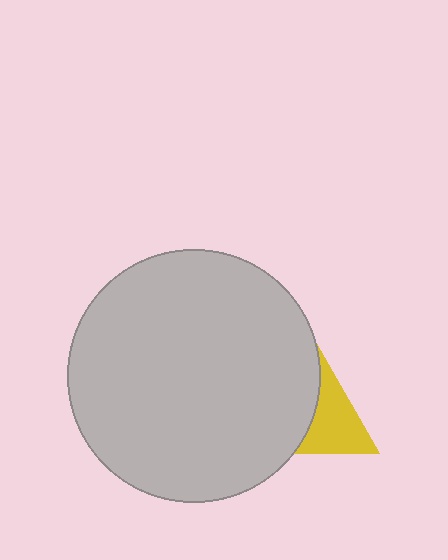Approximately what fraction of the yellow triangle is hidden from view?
Roughly 48% of the yellow triangle is hidden behind the light gray circle.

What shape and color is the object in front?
The object in front is a light gray circle.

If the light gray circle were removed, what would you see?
You would see the complete yellow triangle.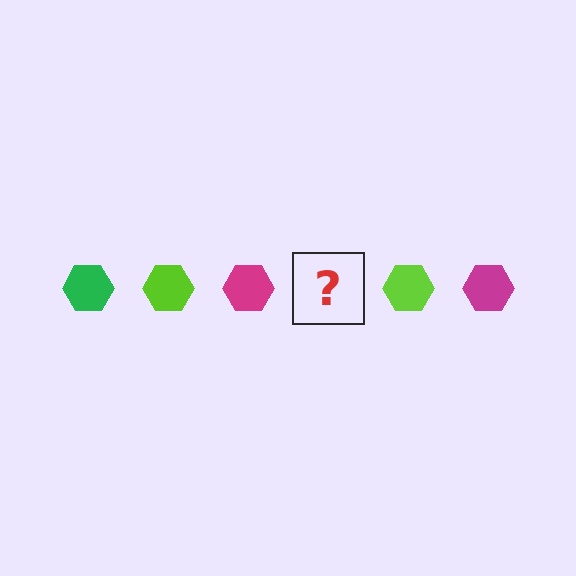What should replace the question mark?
The question mark should be replaced with a green hexagon.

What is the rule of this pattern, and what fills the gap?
The rule is that the pattern cycles through green, lime, magenta hexagons. The gap should be filled with a green hexagon.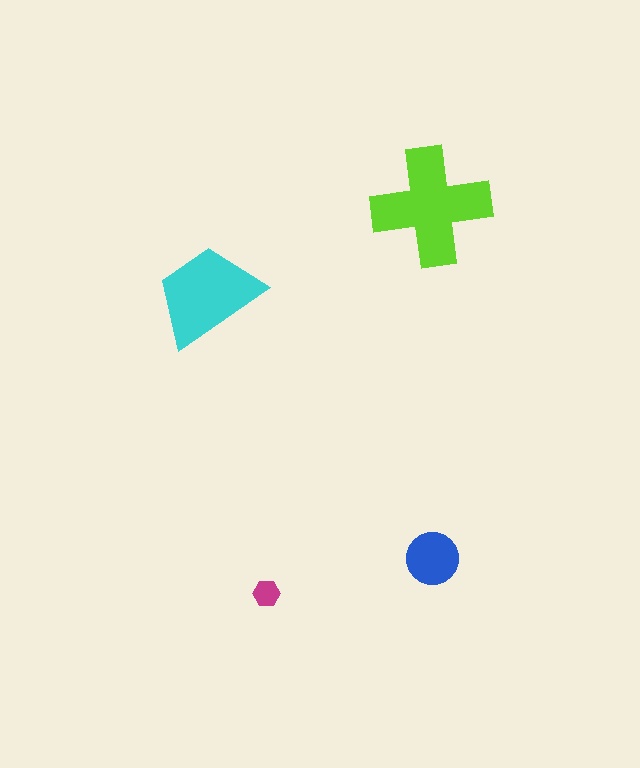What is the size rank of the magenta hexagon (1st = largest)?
4th.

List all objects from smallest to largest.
The magenta hexagon, the blue circle, the cyan trapezoid, the lime cross.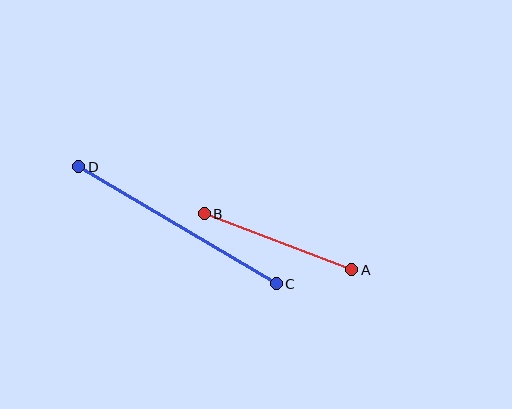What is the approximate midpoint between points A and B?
The midpoint is at approximately (278, 242) pixels.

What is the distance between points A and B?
The distance is approximately 158 pixels.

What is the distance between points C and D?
The distance is approximately 230 pixels.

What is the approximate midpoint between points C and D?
The midpoint is at approximately (178, 225) pixels.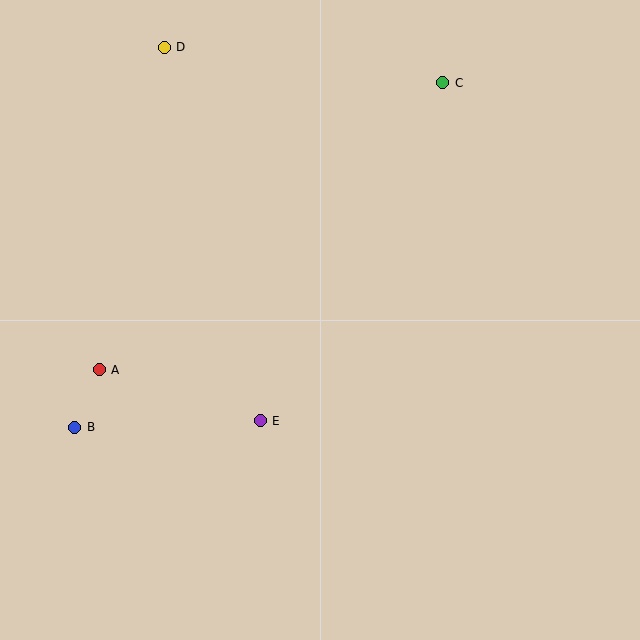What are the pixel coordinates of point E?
Point E is at (260, 421).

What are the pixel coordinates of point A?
Point A is at (99, 370).